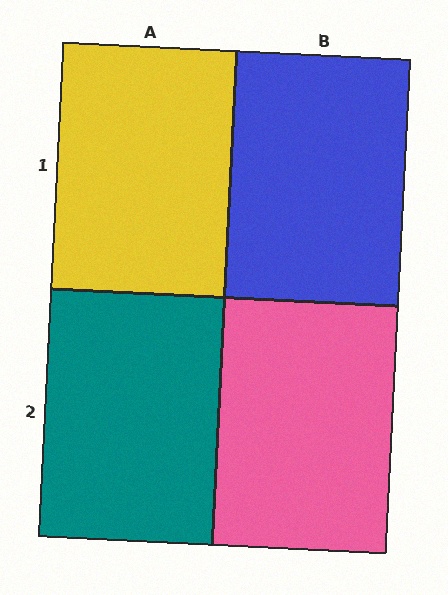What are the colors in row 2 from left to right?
Teal, pink.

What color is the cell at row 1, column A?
Yellow.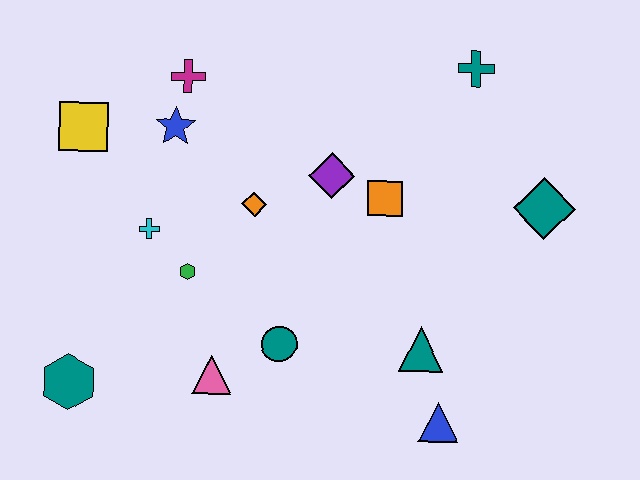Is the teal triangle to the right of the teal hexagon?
Yes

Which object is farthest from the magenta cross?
The blue triangle is farthest from the magenta cross.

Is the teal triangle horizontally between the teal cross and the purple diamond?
Yes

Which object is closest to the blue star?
The magenta cross is closest to the blue star.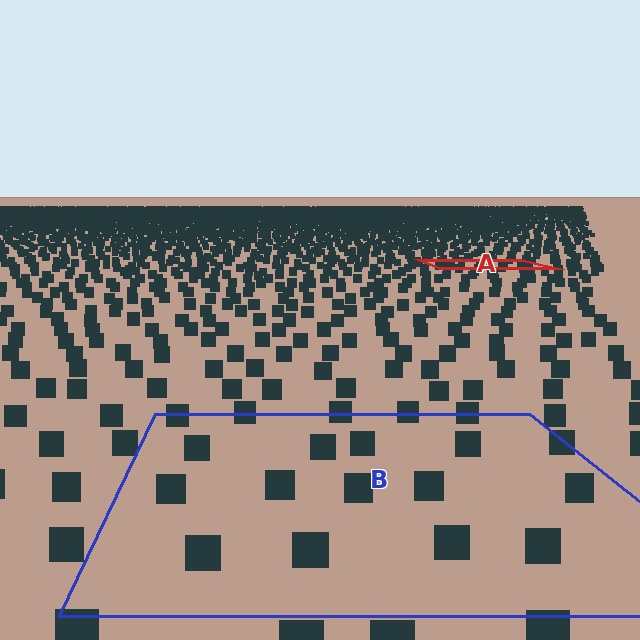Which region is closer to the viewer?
Region B is closer. The texture elements there are larger and more spread out.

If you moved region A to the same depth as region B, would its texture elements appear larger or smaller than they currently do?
They would appear larger. At a closer depth, the same texture elements are projected at a bigger on-screen size.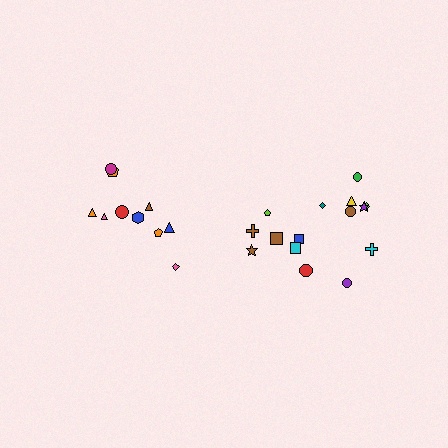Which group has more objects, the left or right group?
The right group.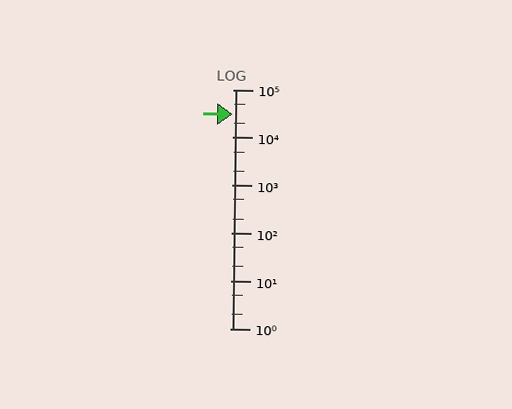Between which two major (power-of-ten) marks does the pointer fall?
The pointer is between 10000 and 100000.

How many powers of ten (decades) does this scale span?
The scale spans 5 decades, from 1 to 100000.